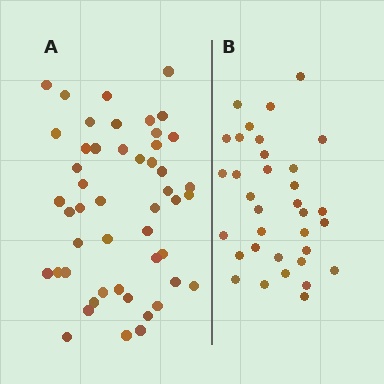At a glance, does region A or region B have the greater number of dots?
Region A (the left region) has more dots.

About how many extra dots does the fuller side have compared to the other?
Region A has approximately 15 more dots than region B.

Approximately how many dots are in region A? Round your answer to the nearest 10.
About 50 dots. (The exact count is 49, which rounds to 50.)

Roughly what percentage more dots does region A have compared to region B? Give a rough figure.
About 45% more.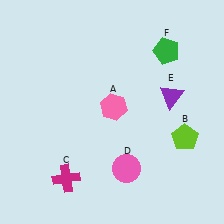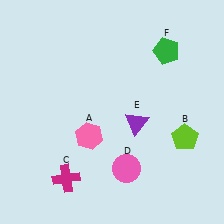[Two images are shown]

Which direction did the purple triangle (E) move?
The purple triangle (E) moved left.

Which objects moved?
The objects that moved are: the pink hexagon (A), the purple triangle (E).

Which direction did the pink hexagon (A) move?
The pink hexagon (A) moved down.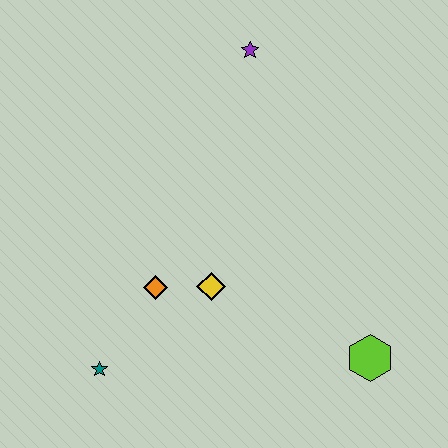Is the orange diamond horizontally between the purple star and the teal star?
Yes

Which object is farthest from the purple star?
The teal star is farthest from the purple star.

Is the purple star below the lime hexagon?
No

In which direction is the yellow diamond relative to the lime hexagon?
The yellow diamond is to the left of the lime hexagon.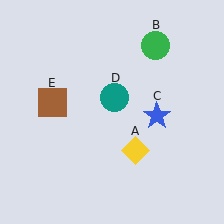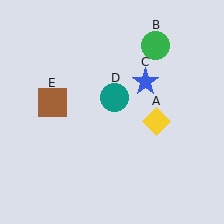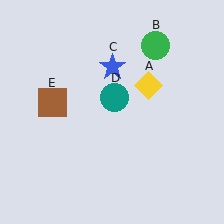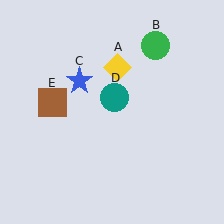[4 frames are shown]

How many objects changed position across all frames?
2 objects changed position: yellow diamond (object A), blue star (object C).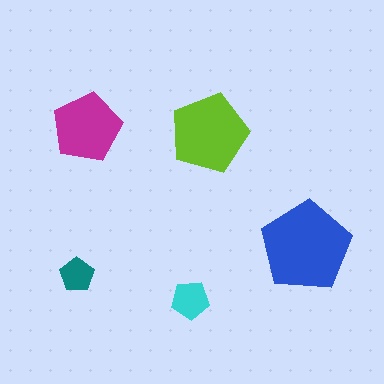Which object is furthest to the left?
The teal pentagon is leftmost.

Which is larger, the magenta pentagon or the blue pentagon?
The blue one.